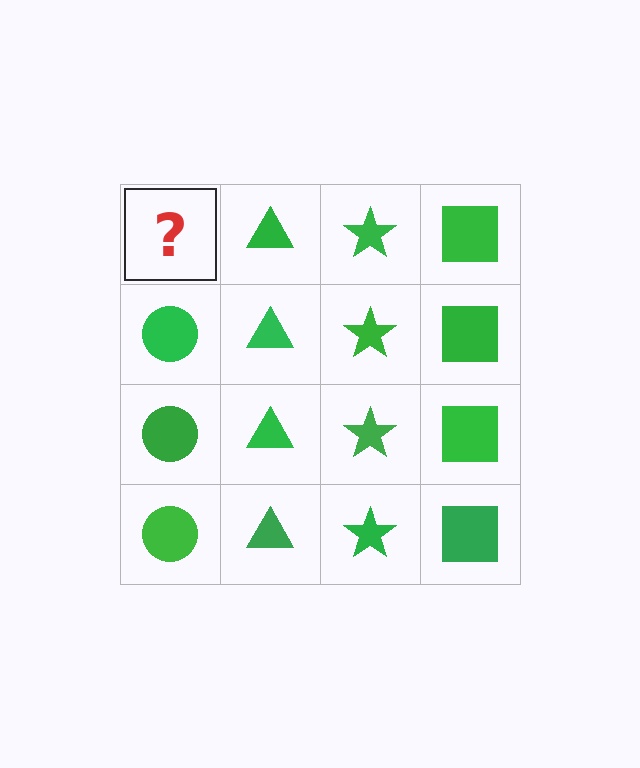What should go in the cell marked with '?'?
The missing cell should contain a green circle.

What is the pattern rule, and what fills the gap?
The rule is that each column has a consistent shape. The gap should be filled with a green circle.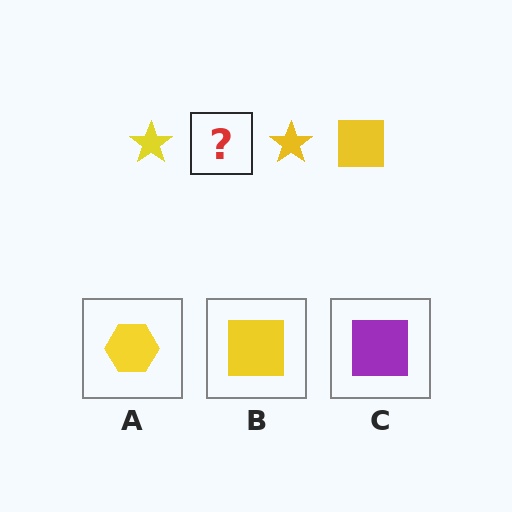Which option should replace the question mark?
Option B.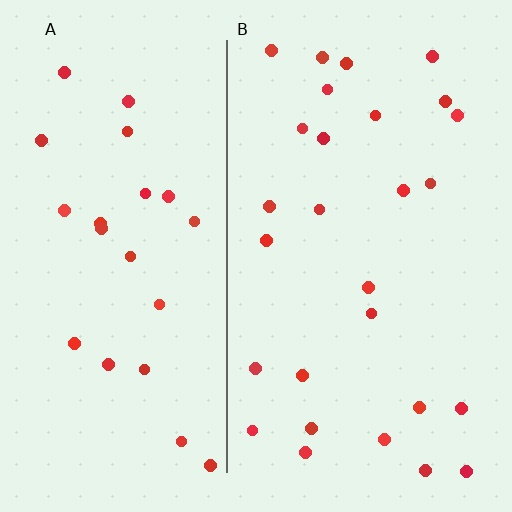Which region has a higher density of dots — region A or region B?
B (the right).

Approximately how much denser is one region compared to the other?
Approximately 1.2× — region B over region A.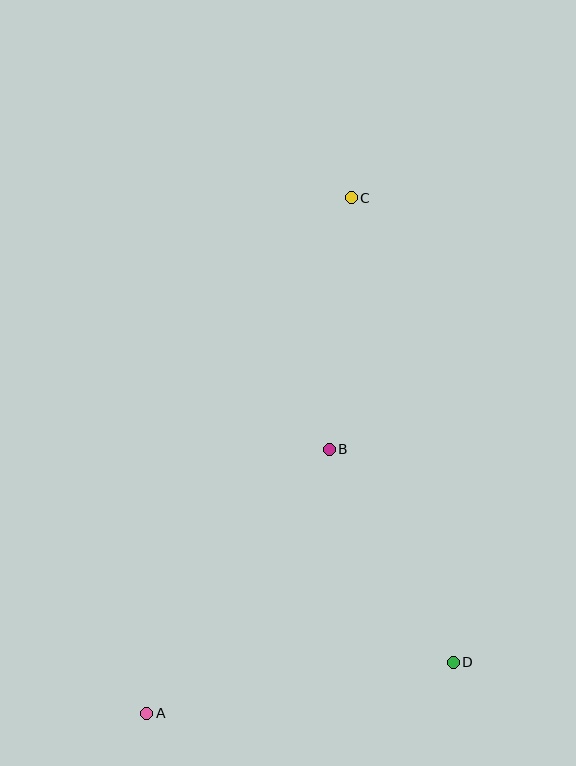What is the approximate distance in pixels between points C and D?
The distance between C and D is approximately 475 pixels.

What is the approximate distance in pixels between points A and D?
The distance between A and D is approximately 311 pixels.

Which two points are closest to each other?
Points B and D are closest to each other.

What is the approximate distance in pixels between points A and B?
The distance between A and B is approximately 321 pixels.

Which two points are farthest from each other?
Points A and C are farthest from each other.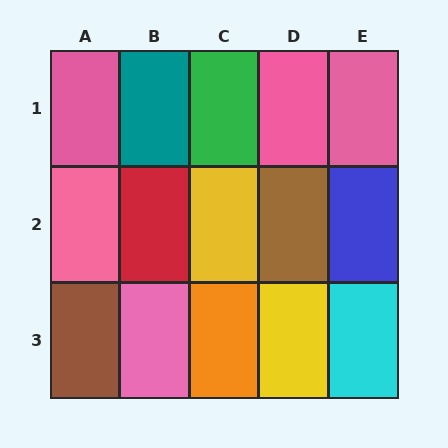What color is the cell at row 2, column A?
Pink.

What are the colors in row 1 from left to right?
Pink, teal, green, pink, pink.